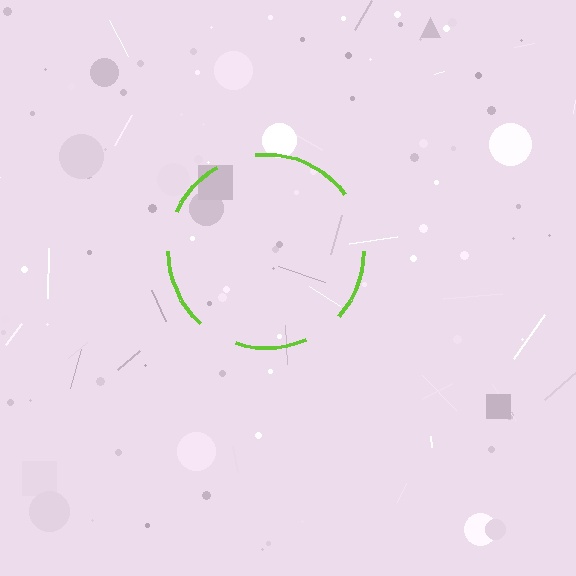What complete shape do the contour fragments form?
The contour fragments form a circle.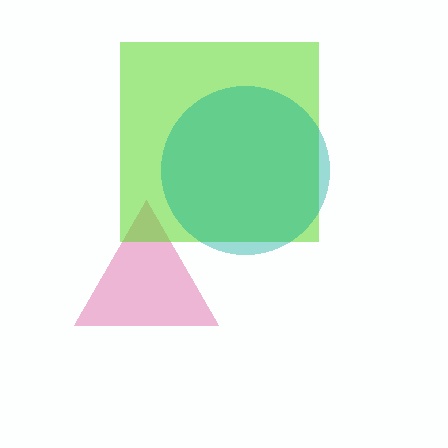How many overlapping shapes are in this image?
There are 3 overlapping shapes in the image.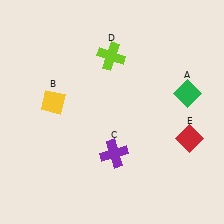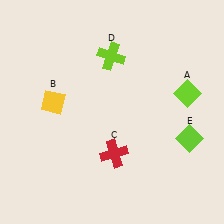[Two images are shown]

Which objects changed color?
A changed from green to lime. C changed from purple to red. E changed from red to lime.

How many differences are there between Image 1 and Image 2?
There are 3 differences between the two images.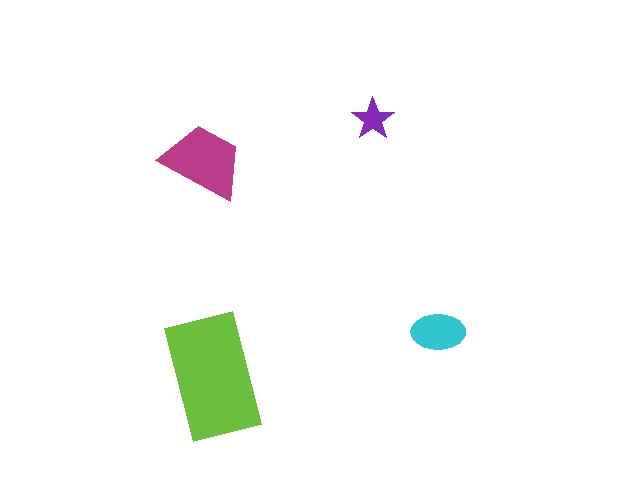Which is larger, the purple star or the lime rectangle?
The lime rectangle.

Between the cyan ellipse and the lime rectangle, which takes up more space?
The lime rectangle.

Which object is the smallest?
The purple star.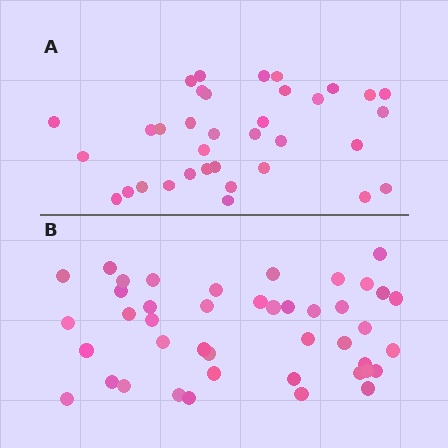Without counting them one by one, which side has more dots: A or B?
Region B (the bottom region) has more dots.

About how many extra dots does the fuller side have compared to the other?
Region B has roughly 8 or so more dots than region A.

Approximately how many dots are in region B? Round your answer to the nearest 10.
About 40 dots. (The exact count is 43, which rounds to 40.)